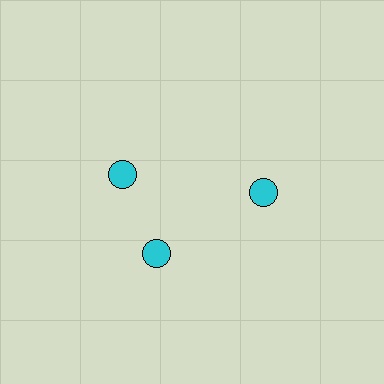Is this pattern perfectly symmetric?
No. The 3 cyan circles are arranged in a ring, but one element near the 11 o'clock position is rotated out of alignment along the ring, breaking the 3-fold rotational symmetry.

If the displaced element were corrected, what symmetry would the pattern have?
It would have 3-fold rotational symmetry — the pattern would map onto itself every 120 degrees.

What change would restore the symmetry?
The symmetry would be restored by rotating it back into even spacing with its neighbors so that all 3 circles sit at equal angles and equal distance from the center.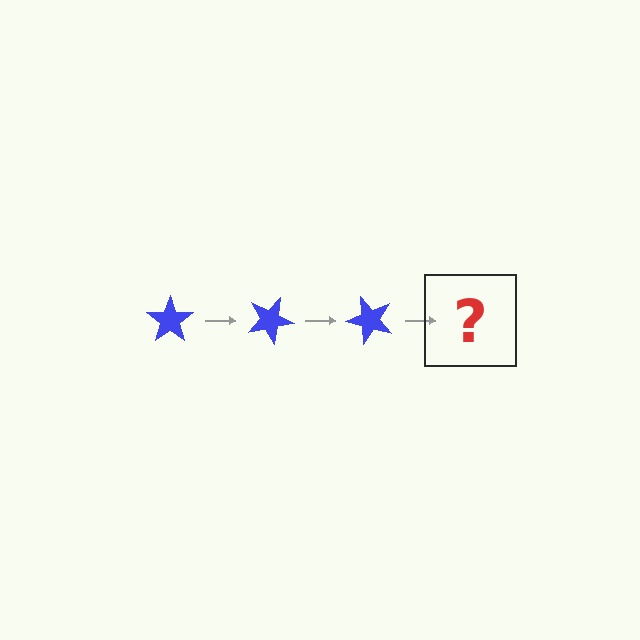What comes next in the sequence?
The next element should be a blue star rotated 75 degrees.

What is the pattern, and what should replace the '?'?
The pattern is that the star rotates 25 degrees each step. The '?' should be a blue star rotated 75 degrees.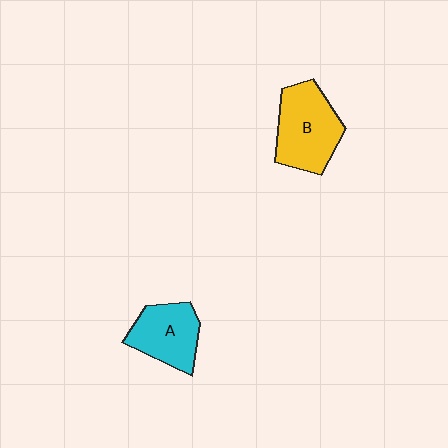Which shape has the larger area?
Shape B (yellow).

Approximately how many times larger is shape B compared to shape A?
Approximately 1.3 times.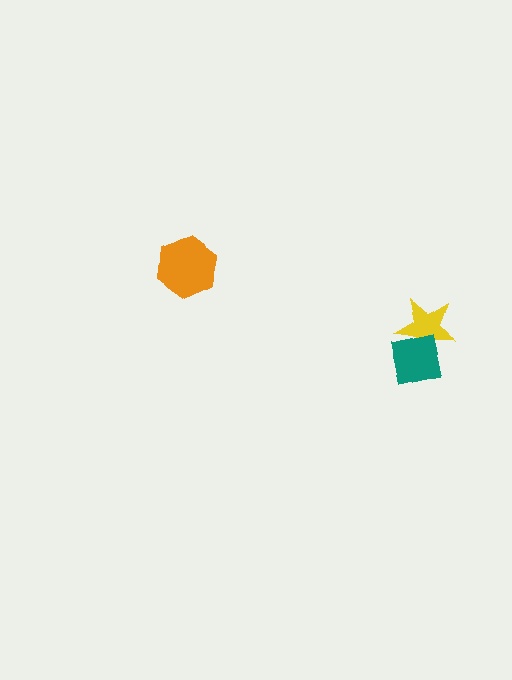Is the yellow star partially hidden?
Yes, it is partially covered by another shape.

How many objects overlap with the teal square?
1 object overlaps with the teal square.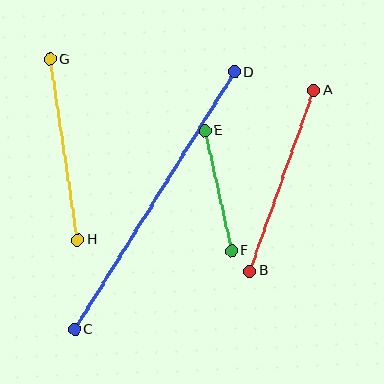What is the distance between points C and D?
The distance is approximately 303 pixels.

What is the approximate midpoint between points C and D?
The midpoint is at approximately (155, 201) pixels.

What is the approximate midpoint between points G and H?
The midpoint is at approximately (64, 150) pixels.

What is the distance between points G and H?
The distance is approximately 182 pixels.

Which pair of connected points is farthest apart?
Points C and D are farthest apart.